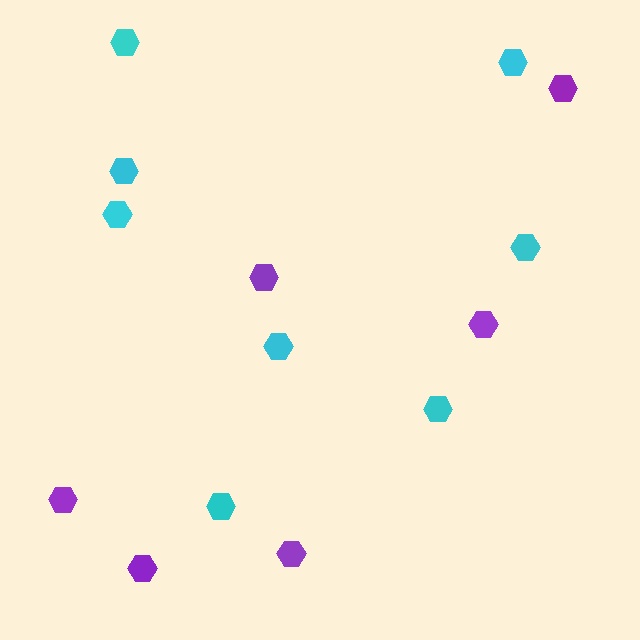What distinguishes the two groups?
There are 2 groups: one group of cyan hexagons (8) and one group of purple hexagons (6).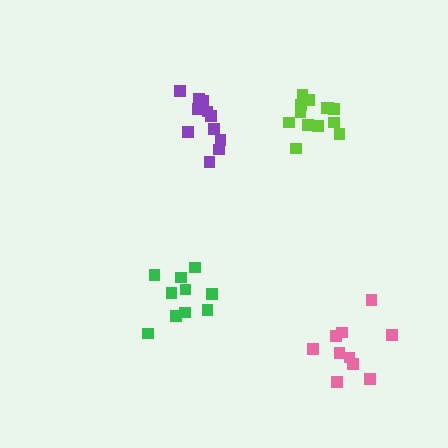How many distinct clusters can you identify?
There are 4 distinct clusters.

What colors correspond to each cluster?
The clusters are colored: green, lime, purple, pink.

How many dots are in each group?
Group 1: 10 dots, Group 2: 13 dots, Group 3: 12 dots, Group 4: 10 dots (45 total).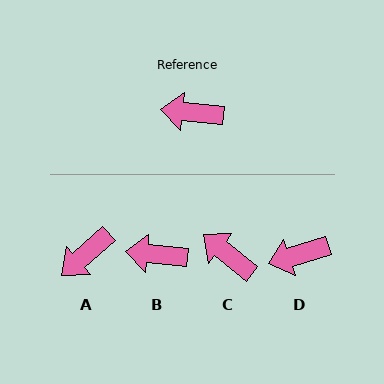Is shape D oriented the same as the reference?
No, it is off by about 23 degrees.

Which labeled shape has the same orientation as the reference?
B.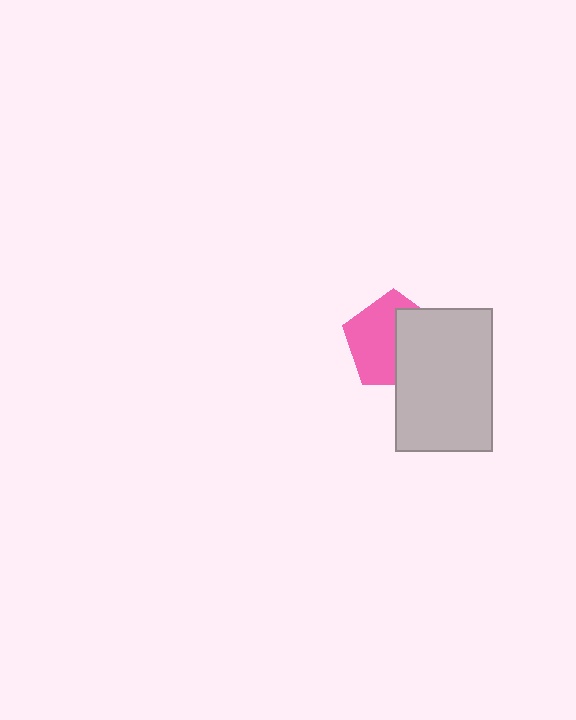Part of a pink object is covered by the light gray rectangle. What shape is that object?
It is a pentagon.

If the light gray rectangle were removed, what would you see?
You would see the complete pink pentagon.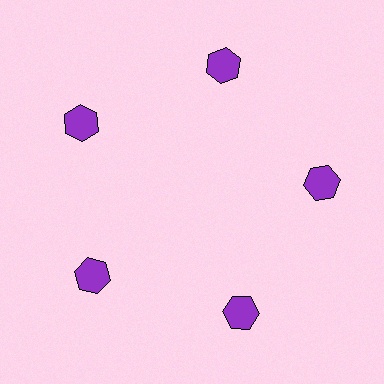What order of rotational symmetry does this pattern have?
This pattern has 5-fold rotational symmetry.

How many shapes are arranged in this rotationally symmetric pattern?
There are 5 shapes, arranged in 5 groups of 1.